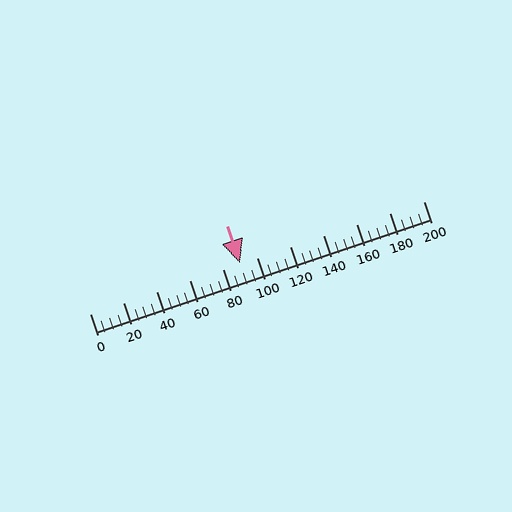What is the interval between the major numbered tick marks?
The major tick marks are spaced 20 units apart.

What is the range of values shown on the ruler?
The ruler shows values from 0 to 200.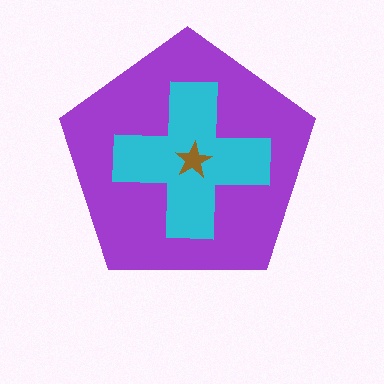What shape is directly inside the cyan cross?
The brown star.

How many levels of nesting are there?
3.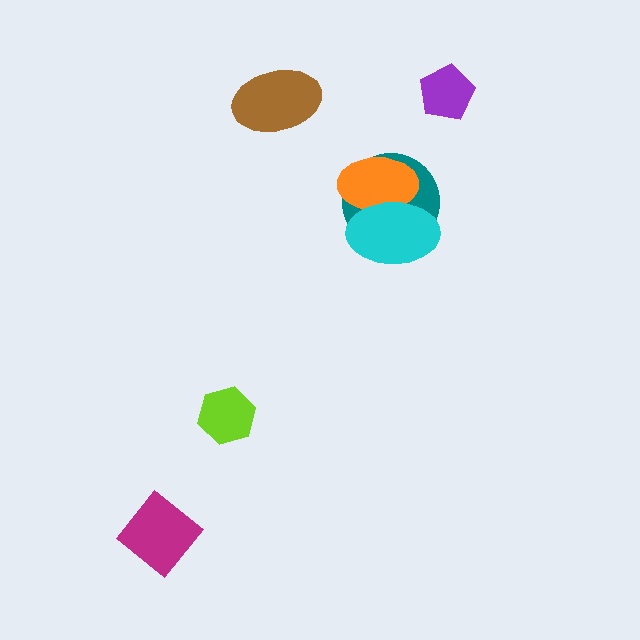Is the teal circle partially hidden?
Yes, it is partially covered by another shape.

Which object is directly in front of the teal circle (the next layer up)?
The orange ellipse is directly in front of the teal circle.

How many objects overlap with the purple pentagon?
0 objects overlap with the purple pentagon.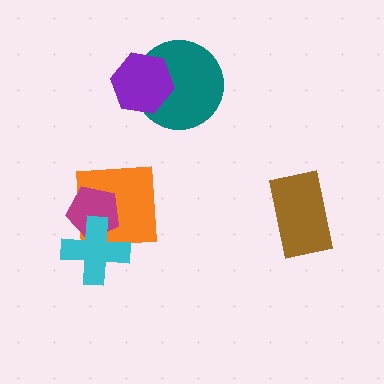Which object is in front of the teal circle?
The purple hexagon is in front of the teal circle.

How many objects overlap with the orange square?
2 objects overlap with the orange square.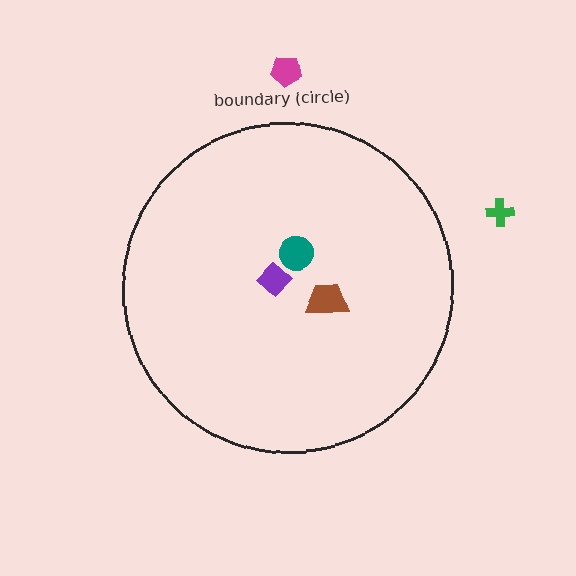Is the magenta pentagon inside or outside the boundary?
Outside.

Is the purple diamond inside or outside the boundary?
Inside.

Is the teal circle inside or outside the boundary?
Inside.